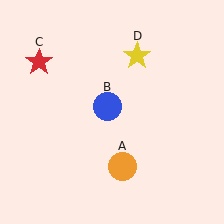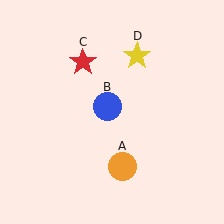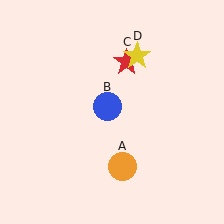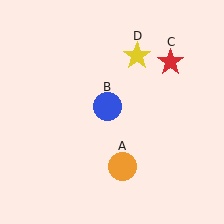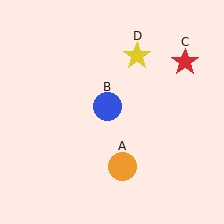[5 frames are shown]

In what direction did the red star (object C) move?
The red star (object C) moved right.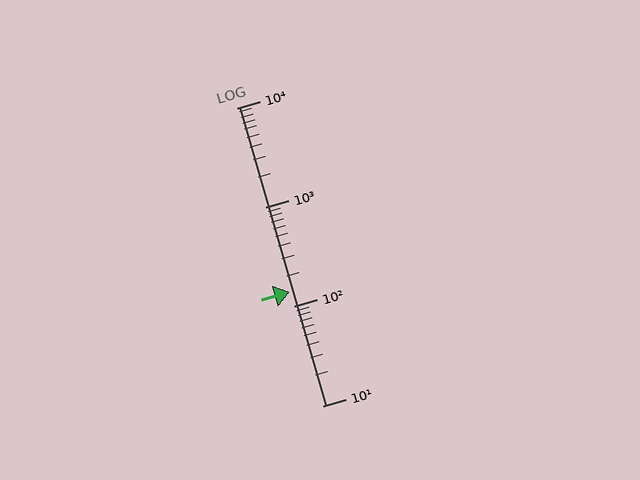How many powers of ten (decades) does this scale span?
The scale spans 3 decades, from 10 to 10000.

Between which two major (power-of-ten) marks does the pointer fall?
The pointer is between 100 and 1000.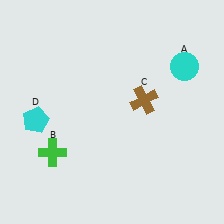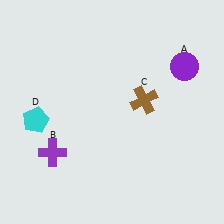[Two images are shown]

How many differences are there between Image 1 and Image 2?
There are 2 differences between the two images.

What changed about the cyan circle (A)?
In Image 1, A is cyan. In Image 2, it changed to purple.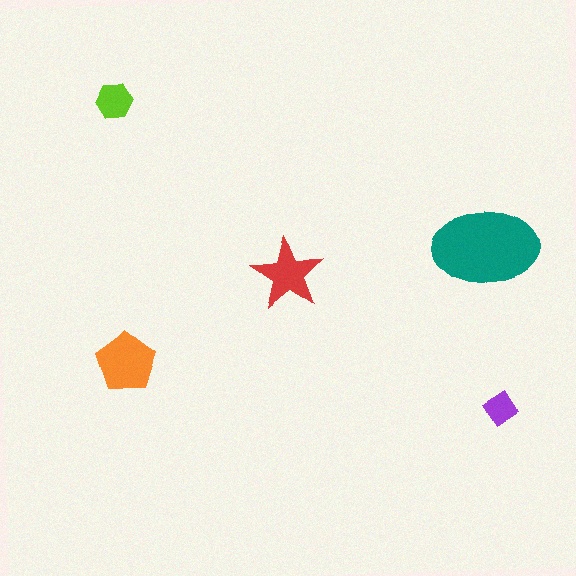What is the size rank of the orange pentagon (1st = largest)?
2nd.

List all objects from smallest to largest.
The purple diamond, the lime hexagon, the red star, the orange pentagon, the teal ellipse.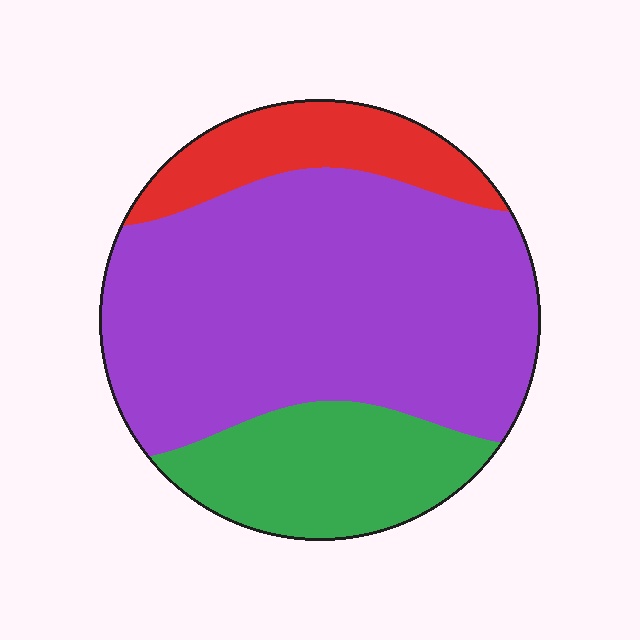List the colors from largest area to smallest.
From largest to smallest: purple, green, red.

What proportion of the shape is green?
Green covers around 20% of the shape.